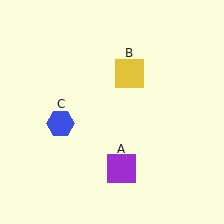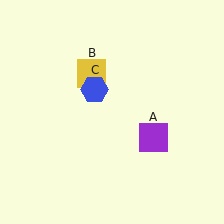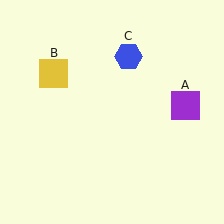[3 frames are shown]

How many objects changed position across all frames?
3 objects changed position: purple square (object A), yellow square (object B), blue hexagon (object C).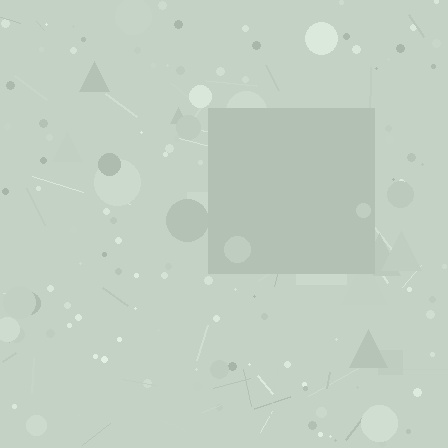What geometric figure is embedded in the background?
A square is embedded in the background.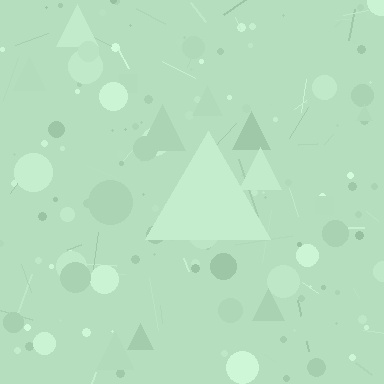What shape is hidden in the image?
A triangle is hidden in the image.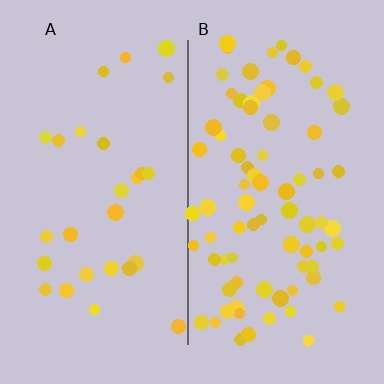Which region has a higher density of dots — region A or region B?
B (the right).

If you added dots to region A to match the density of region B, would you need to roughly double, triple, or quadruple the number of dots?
Approximately triple.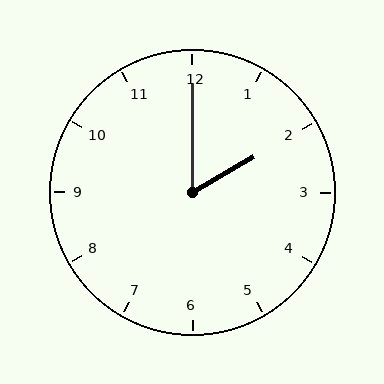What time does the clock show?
2:00.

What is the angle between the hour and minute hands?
Approximately 60 degrees.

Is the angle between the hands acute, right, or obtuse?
It is acute.